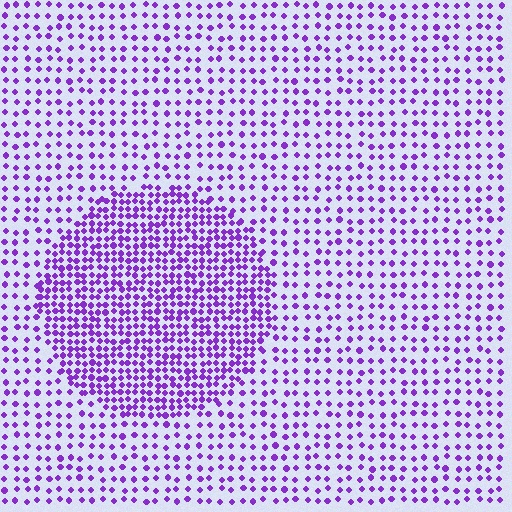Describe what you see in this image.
The image contains small purple elements arranged at two different densities. A circle-shaped region is visible where the elements are more densely packed than the surrounding area.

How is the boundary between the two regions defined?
The boundary is defined by a change in element density (approximately 2.2x ratio). All elements are the same color, size, and shape.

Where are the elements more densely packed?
The elements are more densely packed inside the circle boundary.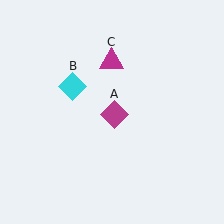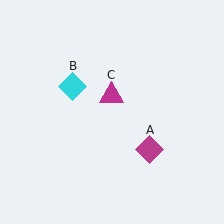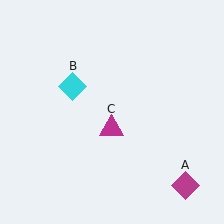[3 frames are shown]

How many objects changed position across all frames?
2 objects changed position: magenta diamond (object A), magenta triangle (object C).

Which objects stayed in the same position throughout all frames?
Cyan diamond (object B) remained stationary.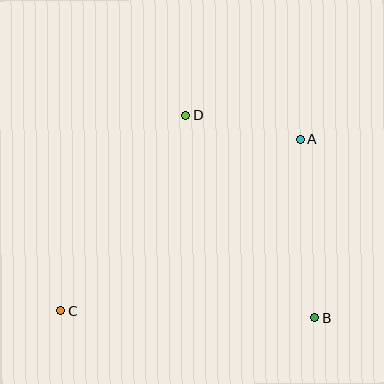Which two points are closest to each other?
Points A and D are closest to each other.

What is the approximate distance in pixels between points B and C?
The distance between B and C is approximately 254 pixels.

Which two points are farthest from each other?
Points A and C are farthest from each other.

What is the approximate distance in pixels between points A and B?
The distance between A and B is approximately 179 pixels.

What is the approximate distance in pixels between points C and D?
The distance between C and D is approximately 232 pixels.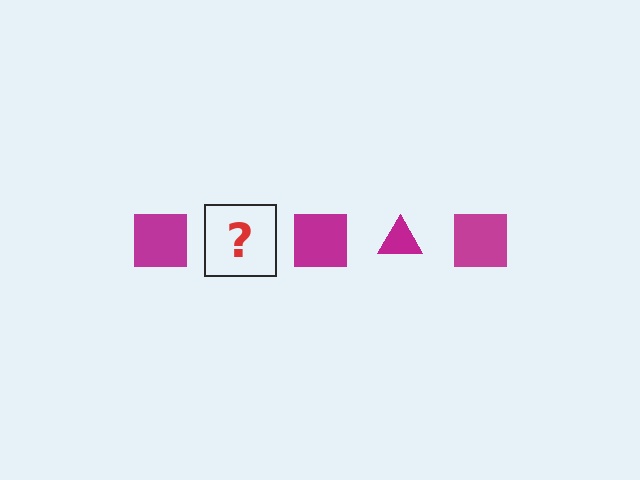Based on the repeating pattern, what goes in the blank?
The blank should be a magenta triangle.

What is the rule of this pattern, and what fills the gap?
The rule is that the pattern cycles through square, triangle shapes in magenta. The gap should be filled with a magenta triangle.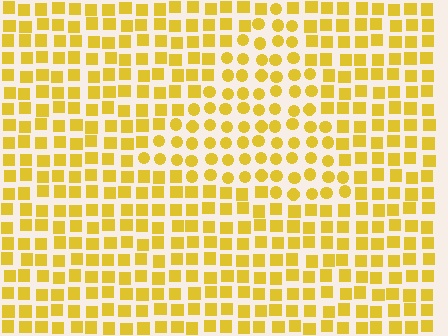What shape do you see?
I see a triangle.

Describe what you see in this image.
The image is filled with small yellow elements arranged in a uniform grid. A triangle-shaped region contains circles, while the surrounding area contains squares. The boundary is defined purely by the change in element shape.